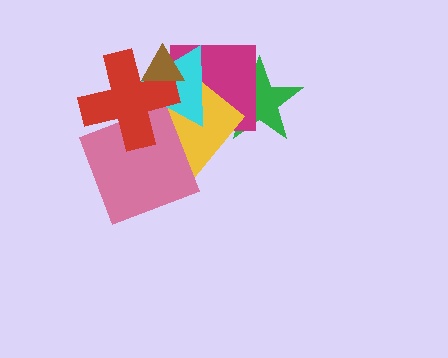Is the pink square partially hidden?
Yes, it is partially covered by another shape.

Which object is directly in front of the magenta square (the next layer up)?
The yellow diamond is directly in front of the magenta square.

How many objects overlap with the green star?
2 objects overlap with the green star.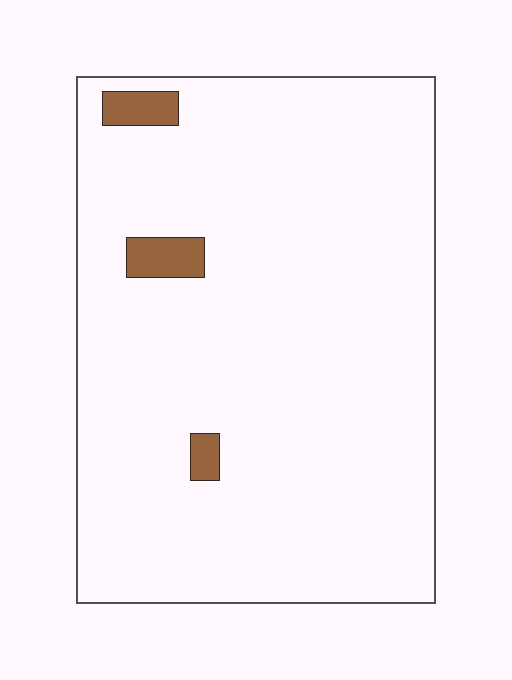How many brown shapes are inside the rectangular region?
3.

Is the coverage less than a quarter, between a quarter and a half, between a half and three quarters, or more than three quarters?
Less than a quarter.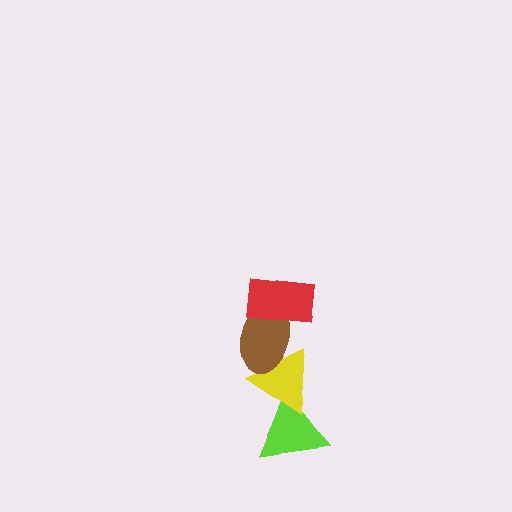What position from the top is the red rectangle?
The red rectangle is 1st from the top.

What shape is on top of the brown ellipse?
The red rectangle is on top of the brown ellipse.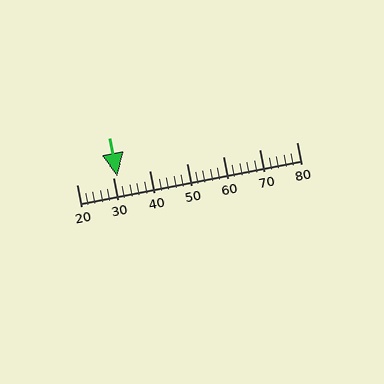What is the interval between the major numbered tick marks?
The major tick marks are spaced 10 units apart.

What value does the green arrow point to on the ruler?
The green arrow points to approximately 31.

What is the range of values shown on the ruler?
The ruler shows values from 20 to 80.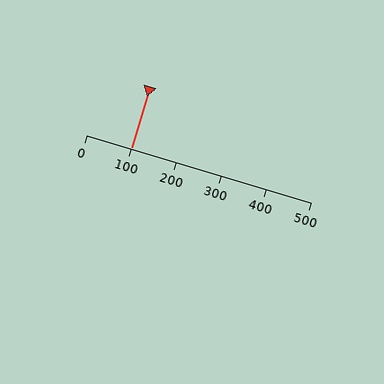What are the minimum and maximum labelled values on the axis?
The axis runs from 0 to 500.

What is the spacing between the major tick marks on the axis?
The major ticks are spaced 100 apart.